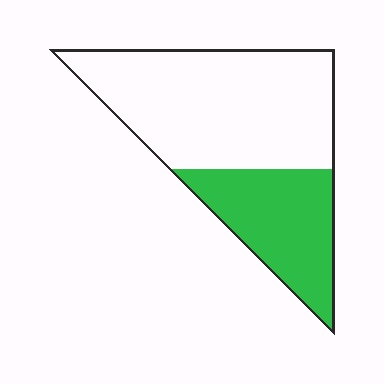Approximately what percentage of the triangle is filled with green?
Approximately 35%.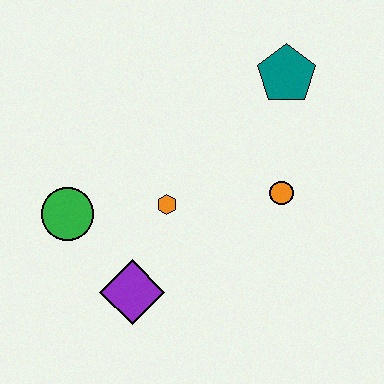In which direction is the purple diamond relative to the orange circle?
The purple diamond is to the left of the orange circle.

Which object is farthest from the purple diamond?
The teal pentagon is farthest from the purple diamond.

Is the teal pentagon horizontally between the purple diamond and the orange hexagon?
No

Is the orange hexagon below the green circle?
No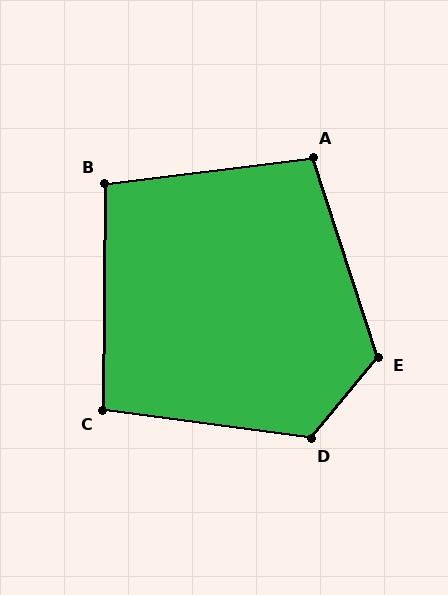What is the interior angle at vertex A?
Approximately 101 degrees (obtuse).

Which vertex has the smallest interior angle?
C, at approximately 97 degrees.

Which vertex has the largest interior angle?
E, at approximately 122 degrees.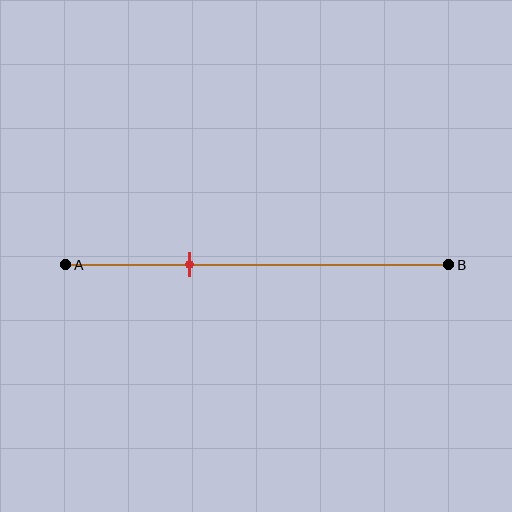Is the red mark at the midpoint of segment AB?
No, the mark is at about 35% from A, not at the 50% midpoint.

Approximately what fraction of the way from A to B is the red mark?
The red mark is approximately 35% of the way from A to B.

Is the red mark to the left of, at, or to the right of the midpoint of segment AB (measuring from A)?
The red mark is to the left of the midpoint of segment AB.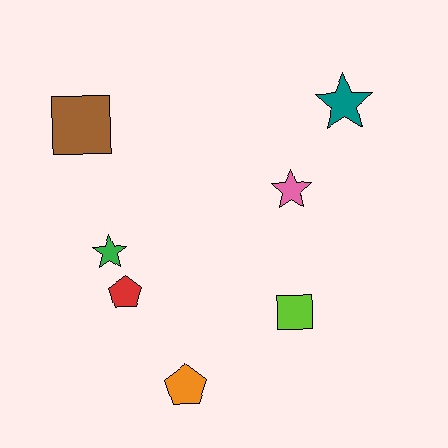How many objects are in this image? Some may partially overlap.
There are 7 objects.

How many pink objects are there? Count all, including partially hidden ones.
There is 1 pink object.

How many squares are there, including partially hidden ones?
There are 2 squares.